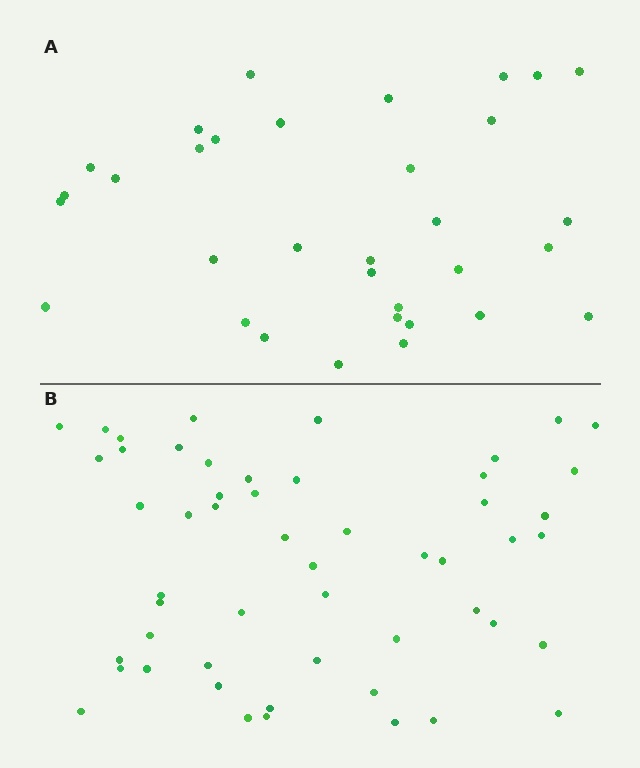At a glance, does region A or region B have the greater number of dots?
Region B (the bottom region) has more dots.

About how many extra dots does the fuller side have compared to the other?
Region B has approximately 20 more dots than region A.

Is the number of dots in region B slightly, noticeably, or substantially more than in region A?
Region B has substantially more. The ratio is roughly 1.6 to 1.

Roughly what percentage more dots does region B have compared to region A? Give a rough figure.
About 60% more.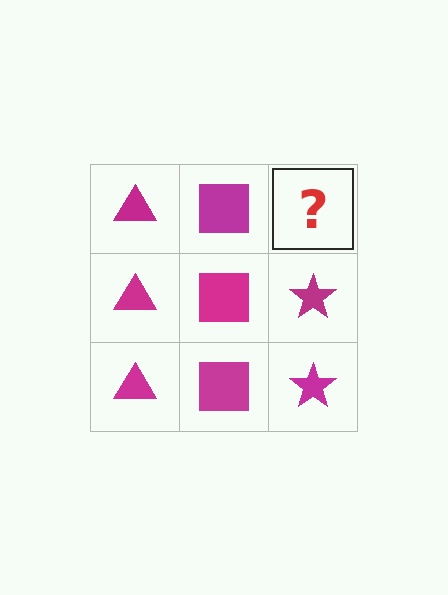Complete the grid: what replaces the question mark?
The question mark should be replaced with a magenta star.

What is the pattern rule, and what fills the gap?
The rule is that each column has a consistent shape. The gap should be filled with a magenta star.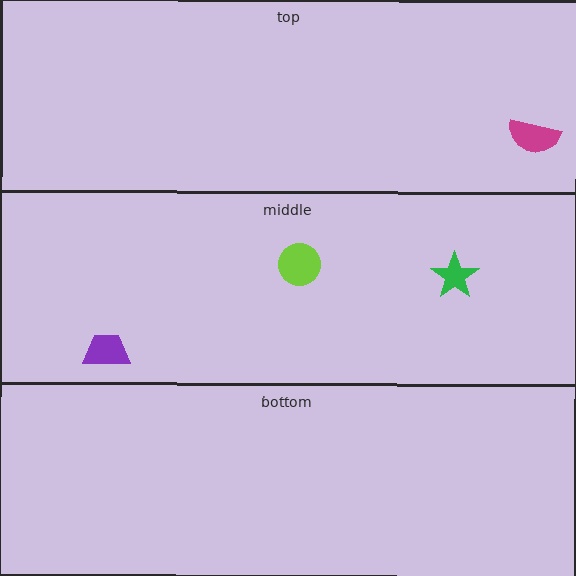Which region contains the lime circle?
The middle region.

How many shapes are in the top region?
1.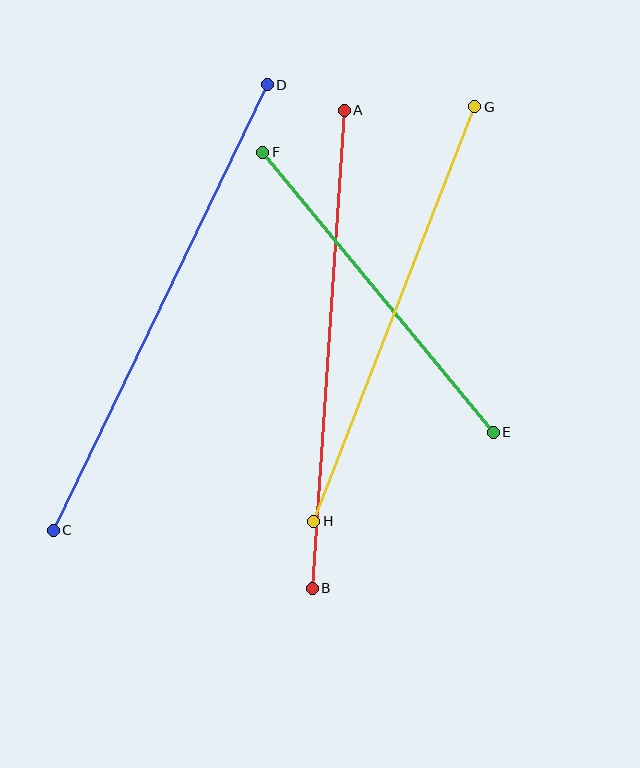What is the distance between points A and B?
The distance is approximately 480 pixels.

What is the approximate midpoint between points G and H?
The midpoint is at approximately (394, 314) pixels.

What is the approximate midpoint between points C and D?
The midpoint is at approximately (160, 308) pixels.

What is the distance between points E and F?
The distance is approximately 362 pixels.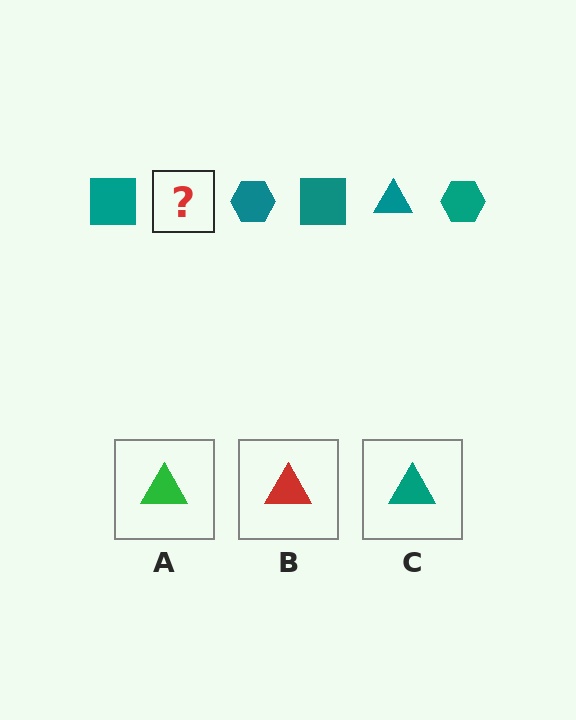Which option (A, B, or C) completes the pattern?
C.